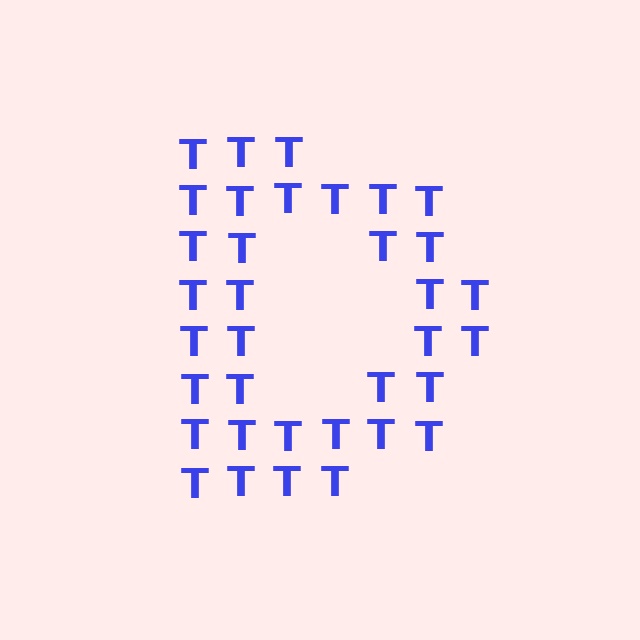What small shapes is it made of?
It is made of small letter T's.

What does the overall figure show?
The overall figure shows the letter D.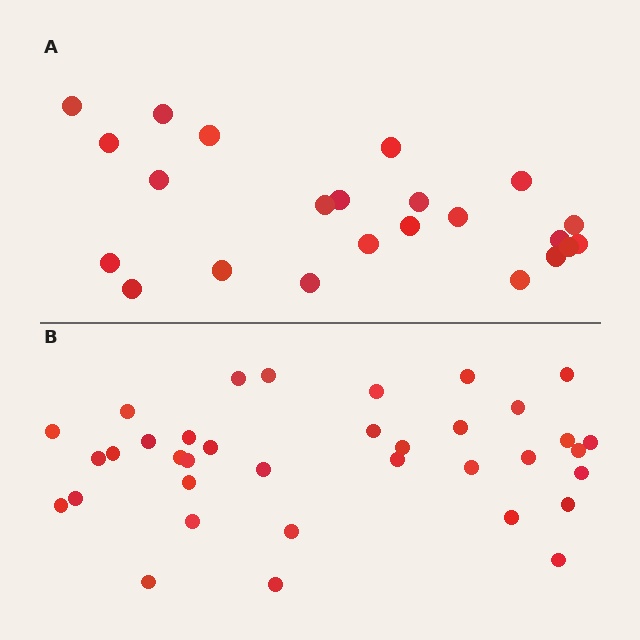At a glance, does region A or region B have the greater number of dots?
Region B (the bottom region) has more dots.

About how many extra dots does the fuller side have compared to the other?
Region B has approximately 15 more dots than region A.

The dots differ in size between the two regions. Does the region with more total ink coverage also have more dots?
No. Region A has more total ink coverage because its dots are larger, but region B actually contains more individual dots. Total area can be misleading — the number of items is what matters here.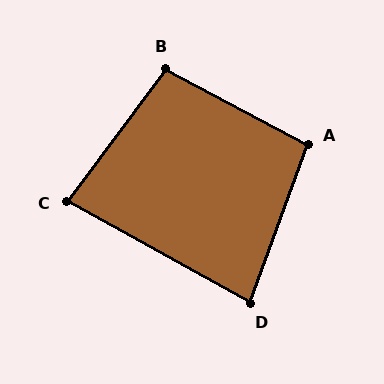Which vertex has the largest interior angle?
B, at approximately 99 degrees.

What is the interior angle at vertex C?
Approximately 82 degrees (acute).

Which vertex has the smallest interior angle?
D, at approximately 81 degrees.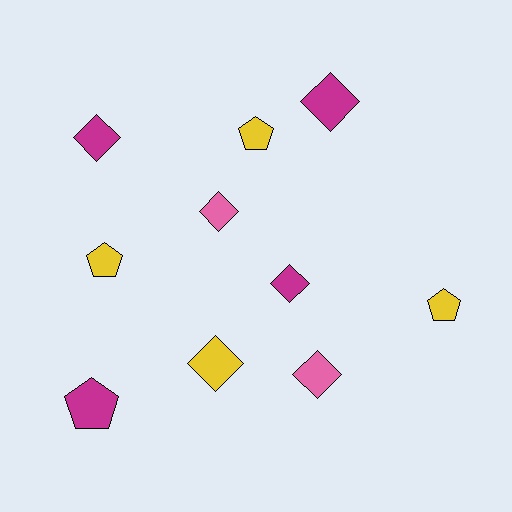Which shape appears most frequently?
Diamond, with 6 objects.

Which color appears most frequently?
Yellow, with 4 objects.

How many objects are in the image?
There are 10 objects.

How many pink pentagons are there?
There are no pink pentagons.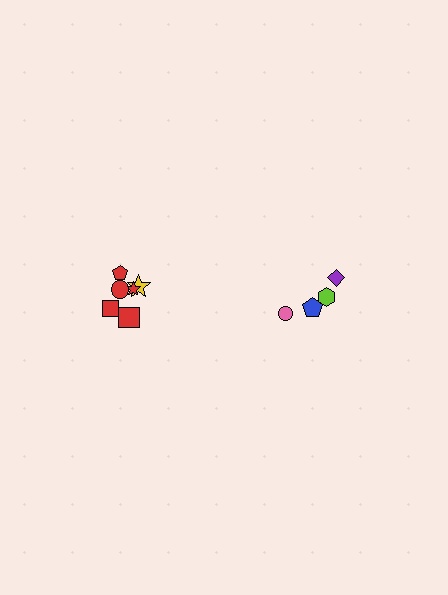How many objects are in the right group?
There are 4 objects.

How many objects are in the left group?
There are 6 objects.